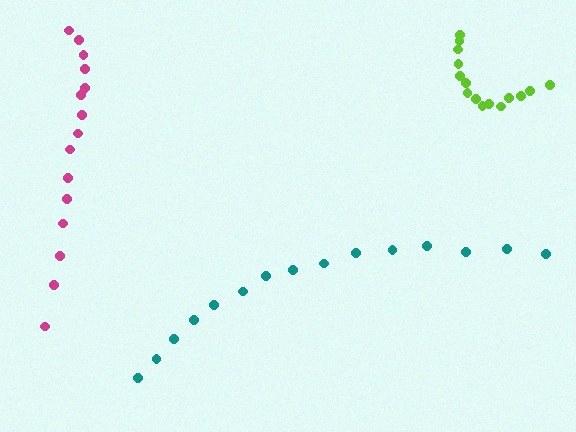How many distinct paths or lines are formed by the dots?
There are 3 distinct paths.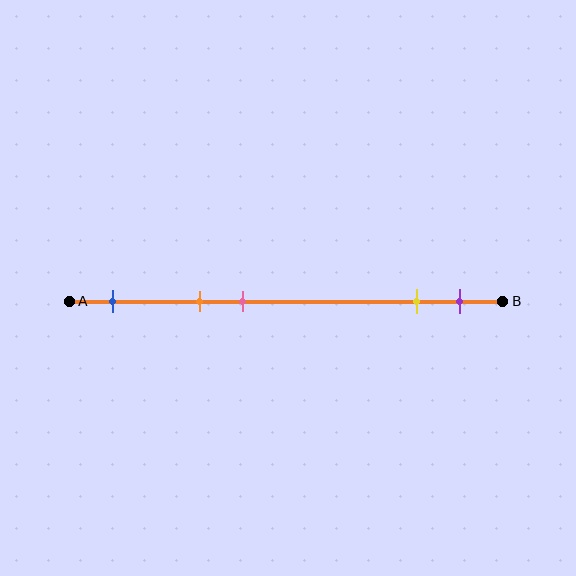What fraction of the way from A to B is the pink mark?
The pink mark is approximately 40% (0.4) of the way from A to B.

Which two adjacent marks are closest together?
The yellow and purple marks are the closest adjacent pair.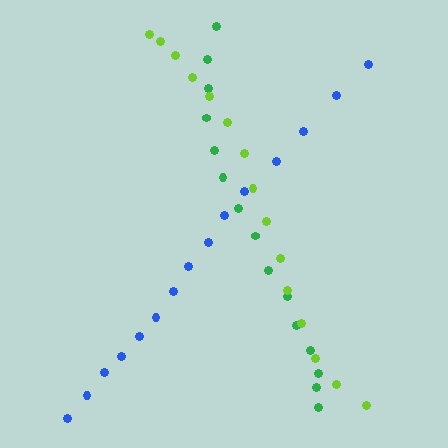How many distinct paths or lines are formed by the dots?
There are 3 distinct paths.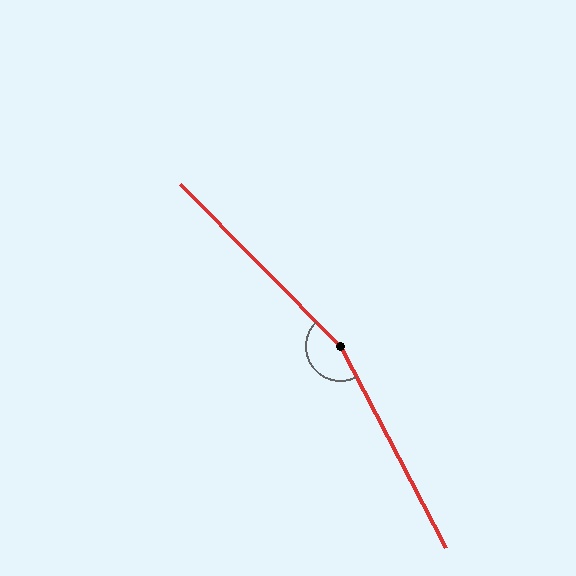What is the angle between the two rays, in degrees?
Approximately 163 degrees.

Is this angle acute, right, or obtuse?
It is obtuse.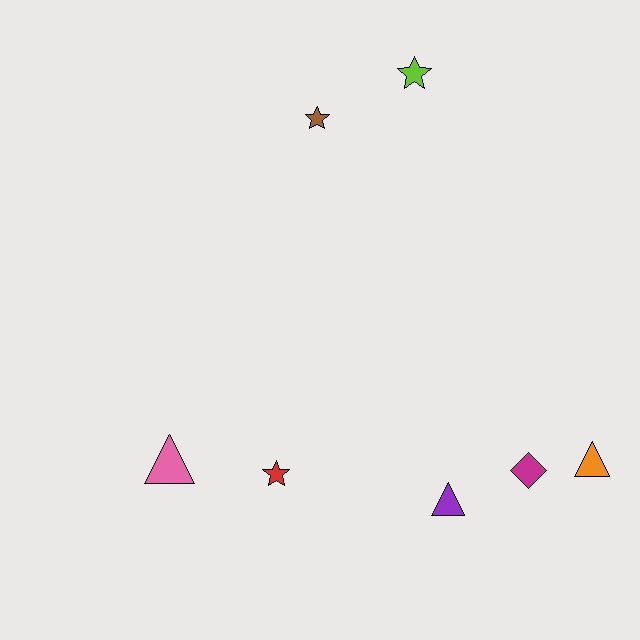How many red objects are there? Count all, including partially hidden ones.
There is 1 red object.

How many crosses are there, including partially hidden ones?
There are no crosses.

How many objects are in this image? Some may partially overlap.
There are 7 objects.